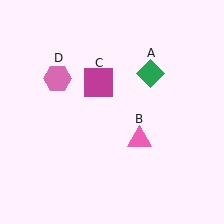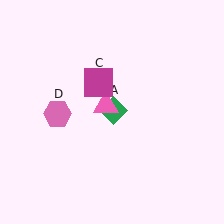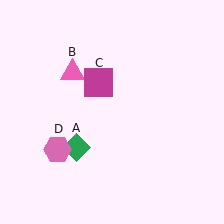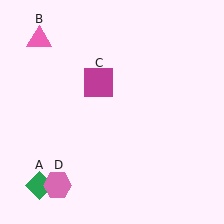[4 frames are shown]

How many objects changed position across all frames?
3 objects changed position: green diamond (object A), pink triangle (object B), pink hexagon (object D).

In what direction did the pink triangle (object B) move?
The pink triangle (object B) moved up and to the left.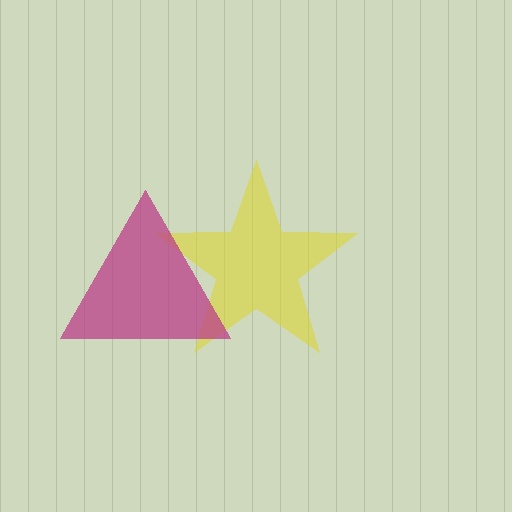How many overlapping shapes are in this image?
There are 2 overlapping shapes in the image.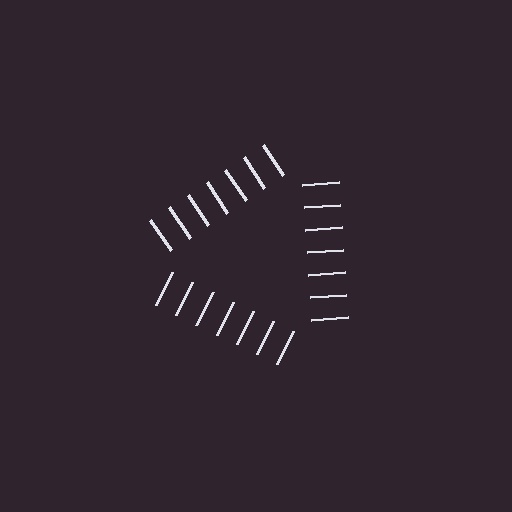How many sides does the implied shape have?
3 sides — the line-ends trace a triangle.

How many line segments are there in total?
21 — 7 along each of the 3 edges.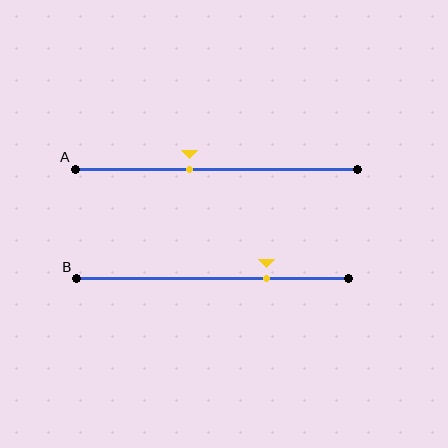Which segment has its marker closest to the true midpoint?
Segment A has its marker closest to the true midpoint.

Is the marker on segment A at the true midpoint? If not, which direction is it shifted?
No, the marker on segment A is shifted to the left by about 10% of the segment length.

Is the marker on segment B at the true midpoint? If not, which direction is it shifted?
No, the marker on segment B is shifted to the right by about 20% of the segment length.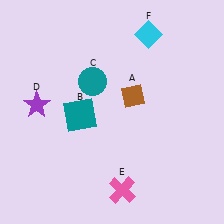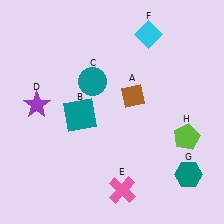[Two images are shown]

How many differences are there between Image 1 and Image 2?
There are 2 differences between the two images.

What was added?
A teal hexagon (G), a lime pentagon (H) were added in Image 2.